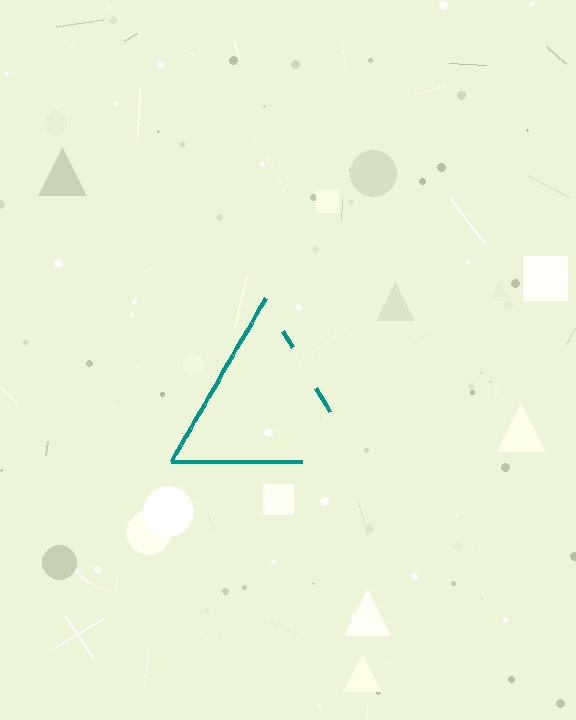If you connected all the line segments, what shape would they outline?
They would outline a triangle.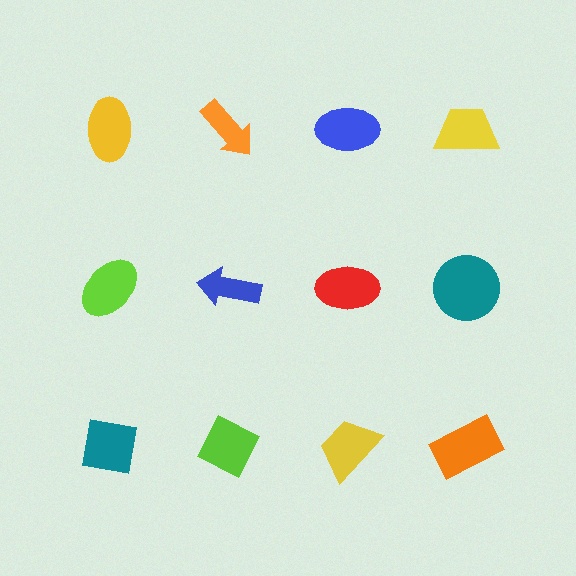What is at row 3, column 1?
A teal square.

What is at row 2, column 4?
A teal circle.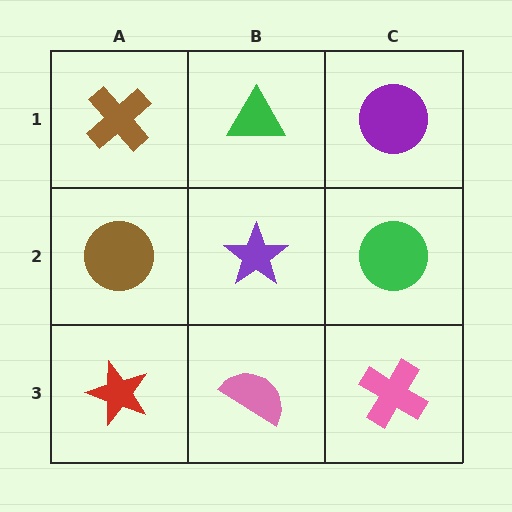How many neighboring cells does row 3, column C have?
2.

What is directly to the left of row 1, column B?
A brown cross.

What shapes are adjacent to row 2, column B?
A green triangle (row 1, column B), a pink semicircle (row 3, column B), a brown circle (row 2, column A), a green circle (row 2, column C).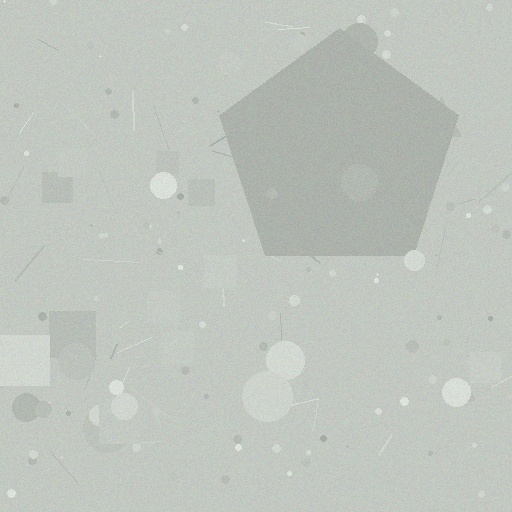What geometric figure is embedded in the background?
A pentagon is embedded in the background.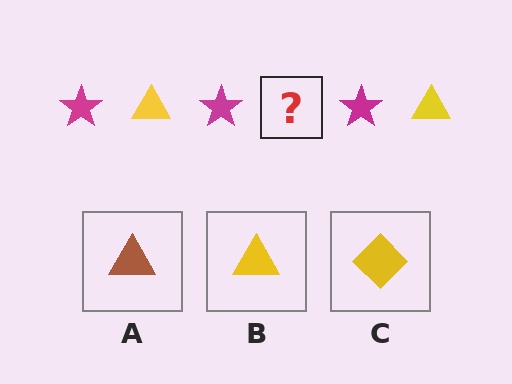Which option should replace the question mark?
Option B.